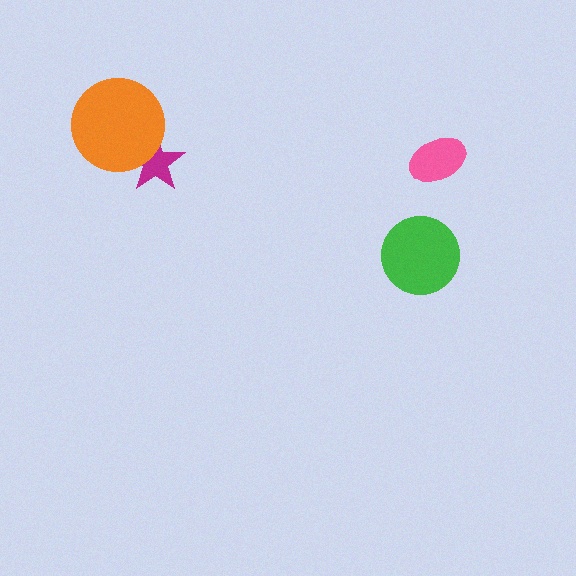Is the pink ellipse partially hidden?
No, no other shape covers it.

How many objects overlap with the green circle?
0 objects overlap with the green circle.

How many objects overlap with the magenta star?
1 object overlaps with the magenta star.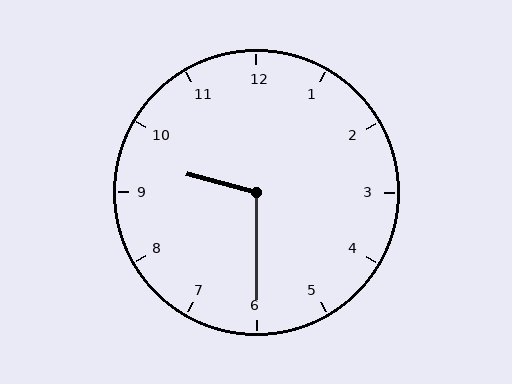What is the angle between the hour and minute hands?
Approximately 105 degrees.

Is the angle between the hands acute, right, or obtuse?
It is obtuse.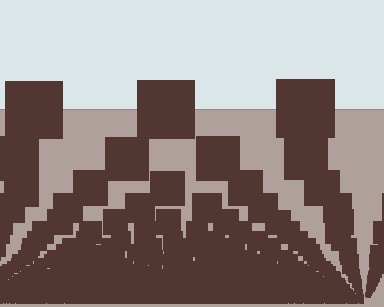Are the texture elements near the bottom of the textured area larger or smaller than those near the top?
Smaller. The gradient is inverted — elements near the bottom are smaller and denser.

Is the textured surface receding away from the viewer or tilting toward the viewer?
The surface appears to tilt toward the viewer. Texture elements get larger and sparser toward the top.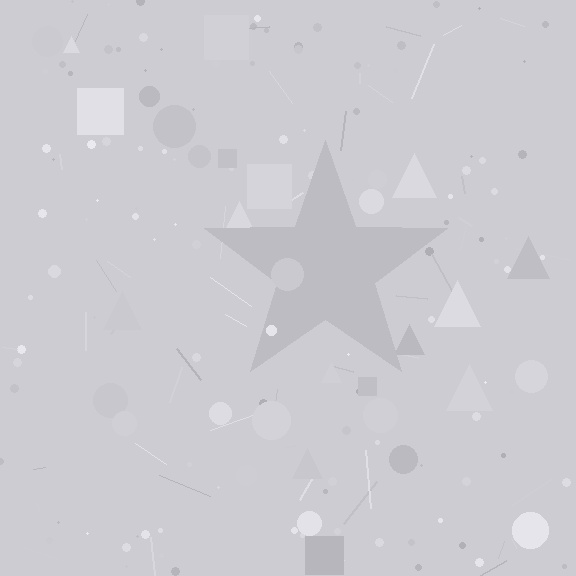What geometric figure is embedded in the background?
A star is embedded in the background.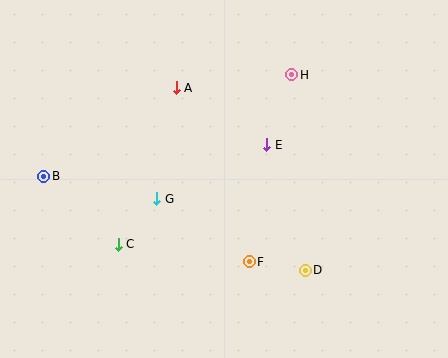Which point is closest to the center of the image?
Point E at (267, 145) is closest to the center.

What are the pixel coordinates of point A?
Point A is at (176, 88).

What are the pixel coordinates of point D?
Point D is at (305, 270).